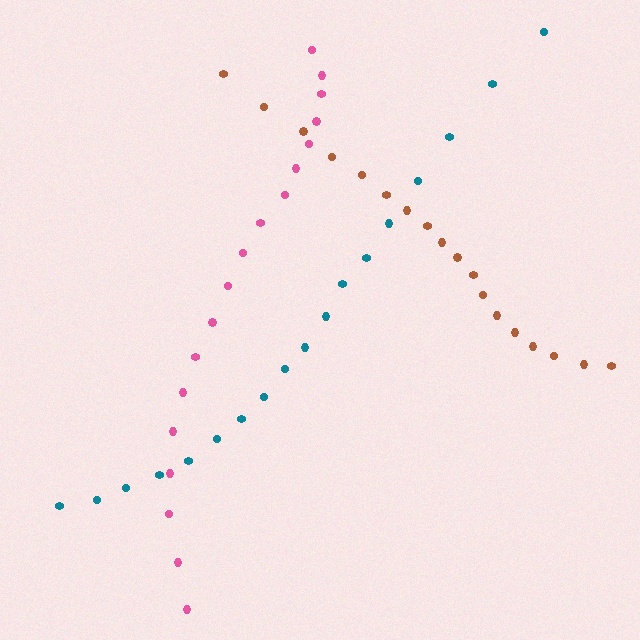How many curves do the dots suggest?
There are 3 distinct paths.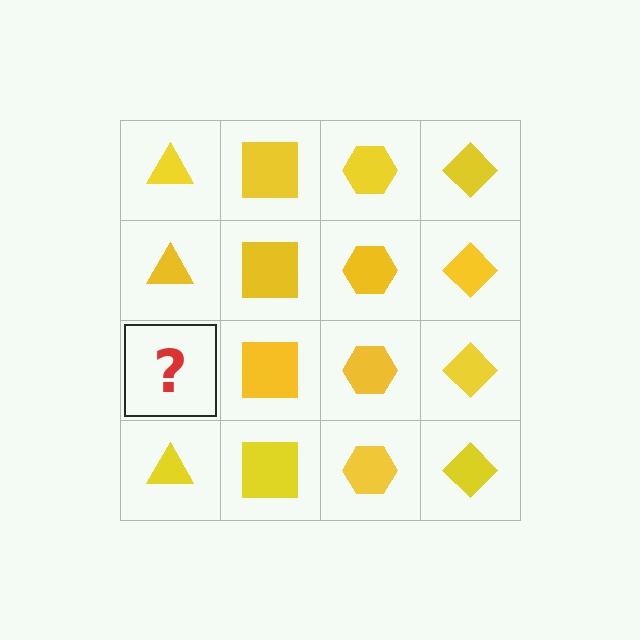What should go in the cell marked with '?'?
The missing cell should contain a yellow triangle.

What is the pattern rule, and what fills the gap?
The rule is that each column has a consistent shape. The gap should be filled with a yellow triangle.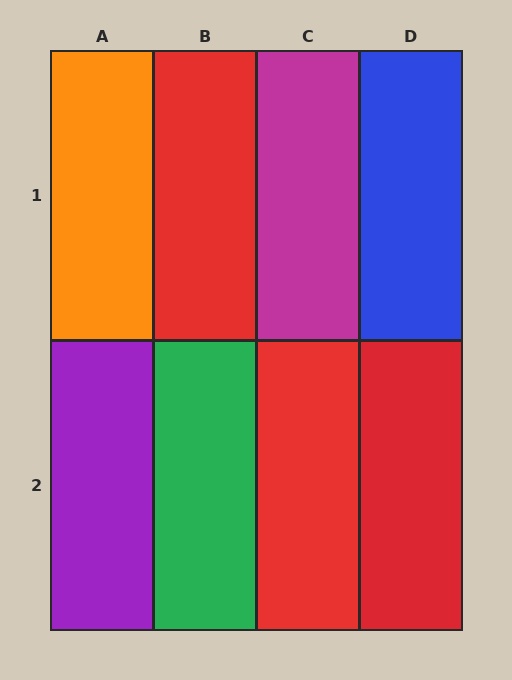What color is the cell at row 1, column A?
Orange.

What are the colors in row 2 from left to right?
Purple, green, red, red.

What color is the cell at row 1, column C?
Magenta.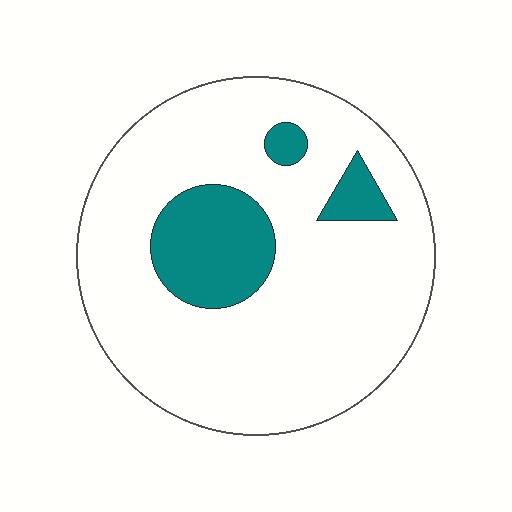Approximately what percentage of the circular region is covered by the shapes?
Approximately 15%.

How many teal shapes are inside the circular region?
3.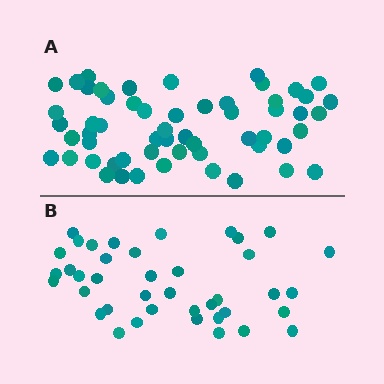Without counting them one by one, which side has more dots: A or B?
Region A (the top region) has more dots.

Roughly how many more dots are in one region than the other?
Region A has approximately 15 more dots than region B.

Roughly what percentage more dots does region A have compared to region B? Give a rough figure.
About 40% more.